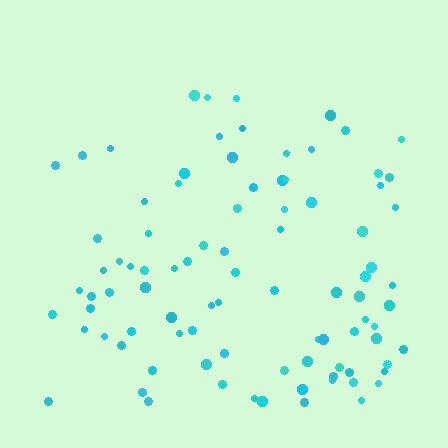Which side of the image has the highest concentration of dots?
The bottom.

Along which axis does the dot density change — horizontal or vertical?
Vertical.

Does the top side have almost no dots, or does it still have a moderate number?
Still a moderate number, just noticeably fewer than the bottom.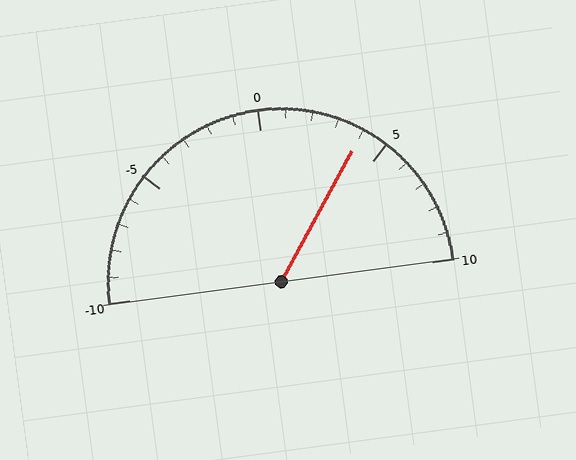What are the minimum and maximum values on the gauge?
The gauge ranges from -10 to 10.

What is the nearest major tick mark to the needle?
The nearest major tick mark is 5.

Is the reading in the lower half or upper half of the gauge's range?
The reading is in the upper half of the range (-10 to 10).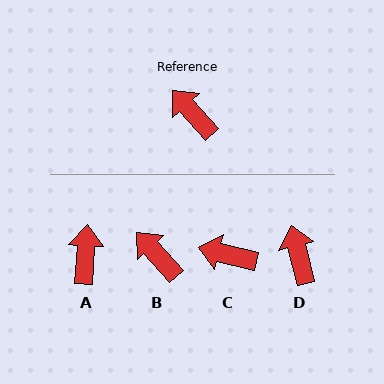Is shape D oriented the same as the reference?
No, it is off by about 27 degrees.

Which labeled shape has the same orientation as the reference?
B.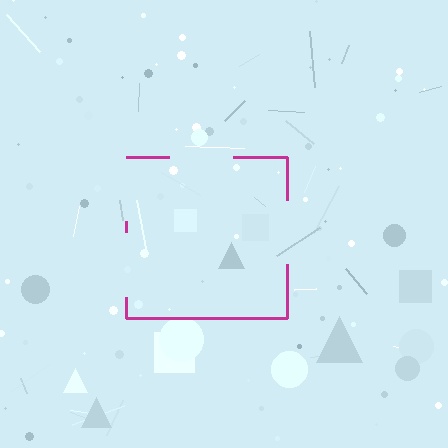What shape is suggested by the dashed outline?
The dashed outline suggests a square.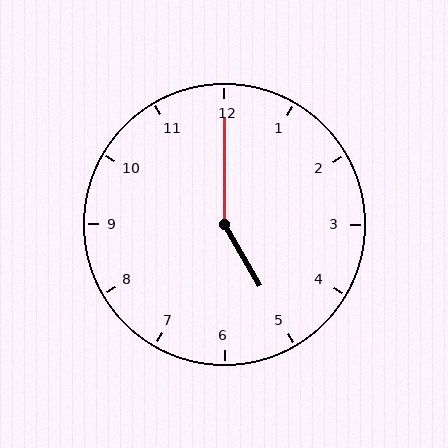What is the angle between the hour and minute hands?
Approximately 150 degrees.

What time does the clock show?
5:00.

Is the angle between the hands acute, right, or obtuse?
It is obtuse.